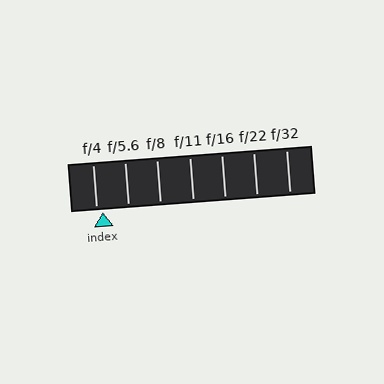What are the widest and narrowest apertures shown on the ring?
The widest aperture shown is f/4 and the narrowest is f/32.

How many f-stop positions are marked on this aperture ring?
There are 7 f-stop positions marked.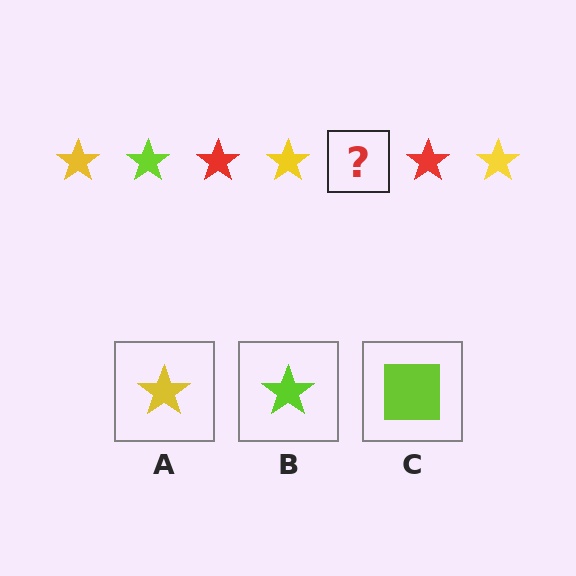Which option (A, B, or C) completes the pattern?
B.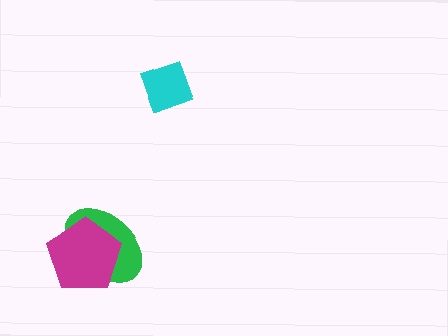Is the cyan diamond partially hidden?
No, no other shape covers it.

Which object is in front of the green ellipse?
The magenta pentagon is in front of the green ellipse.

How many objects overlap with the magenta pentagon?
1 object overlaps with the magenta pentagon.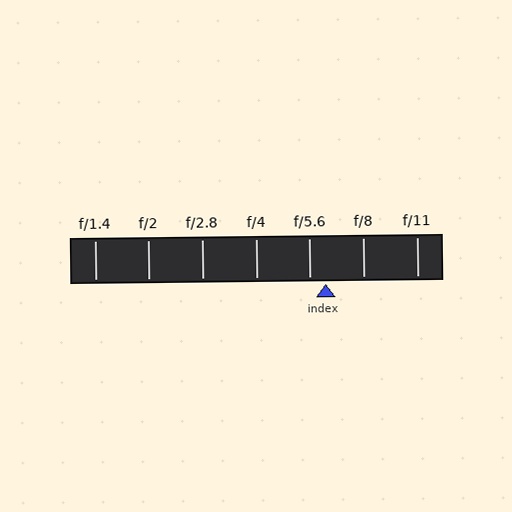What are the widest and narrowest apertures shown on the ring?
The widest aperture shown is f/1.4 and the narrowest is f/11.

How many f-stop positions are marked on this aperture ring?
There are 7 f-stop positions marked.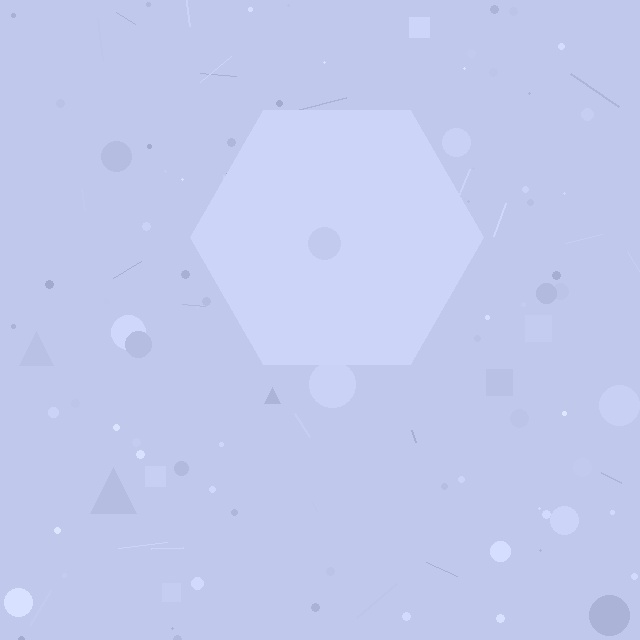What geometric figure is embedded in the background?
A hexagon is embedded in the background.